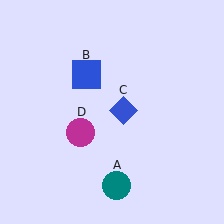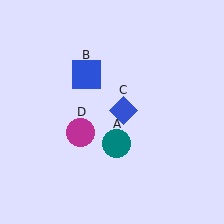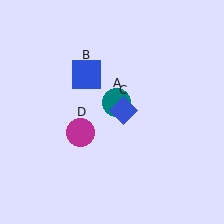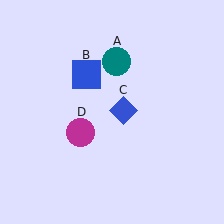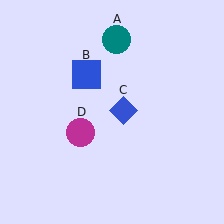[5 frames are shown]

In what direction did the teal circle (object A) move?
The teal circle (object A) moved up.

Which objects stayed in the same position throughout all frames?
Blue square (object B) and blue diamond (object C) and magenta circle (object D) remained stationary.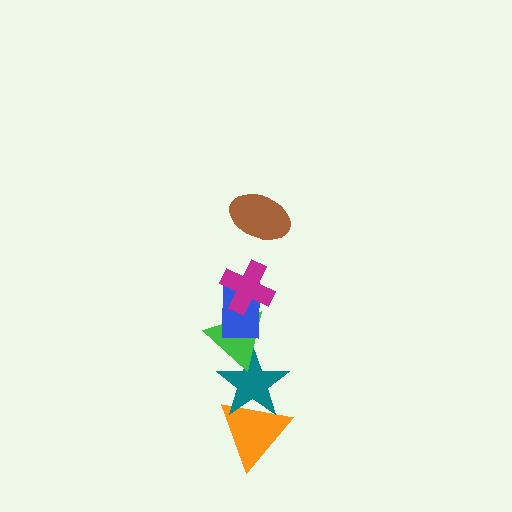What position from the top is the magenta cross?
The magenta cross is 2nd from the top.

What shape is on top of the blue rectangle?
The magenta cross is on top of the blue rectangle.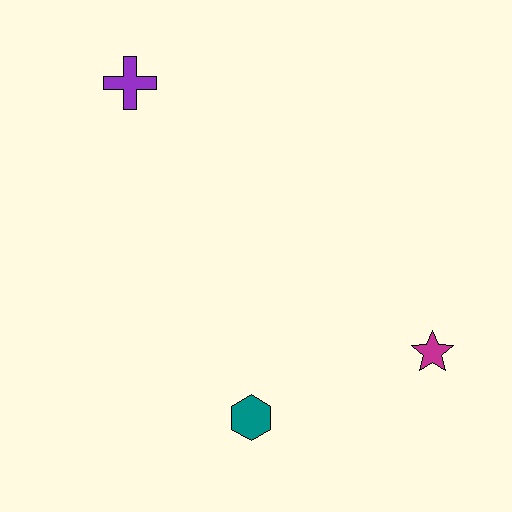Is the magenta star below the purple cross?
Yes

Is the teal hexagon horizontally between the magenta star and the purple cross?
Yes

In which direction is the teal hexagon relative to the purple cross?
The teal hexagon is below the purple cross.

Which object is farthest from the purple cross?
The magenta star is farthest from the purple cross.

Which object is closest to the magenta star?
The teal hexagon is closest to the magenta star.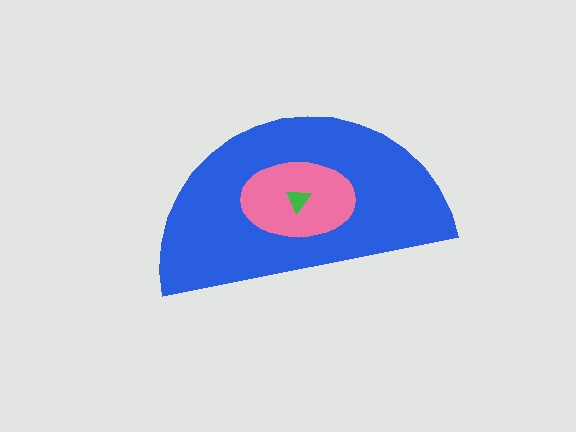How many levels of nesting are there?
3.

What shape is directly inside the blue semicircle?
The pink ellipse.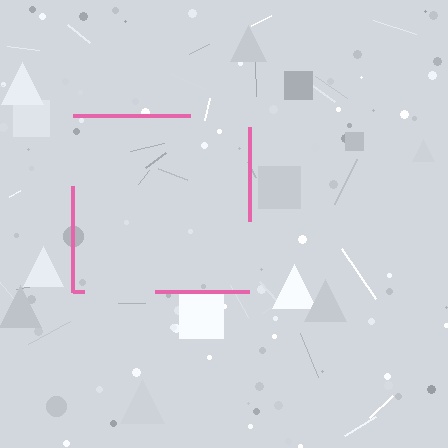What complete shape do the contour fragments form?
The contour fragments form a square.